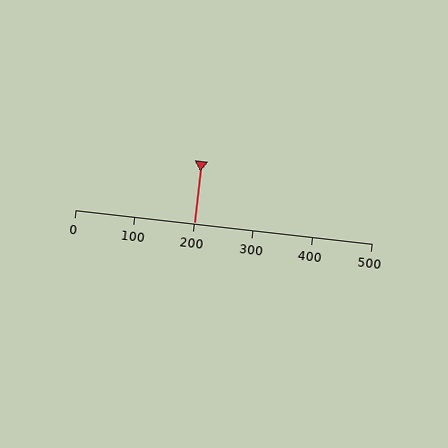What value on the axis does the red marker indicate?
The marker indicates approximately 200.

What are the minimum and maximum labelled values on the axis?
The axis runs from 0 to 500.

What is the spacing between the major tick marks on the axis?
The major ticks are spaced 100 apart.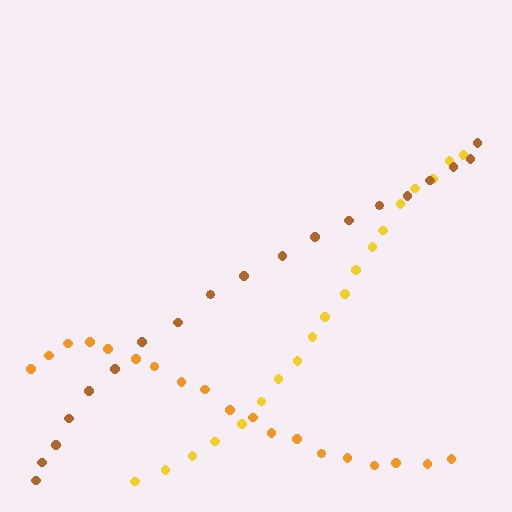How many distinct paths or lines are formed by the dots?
There are 3 distinct paths.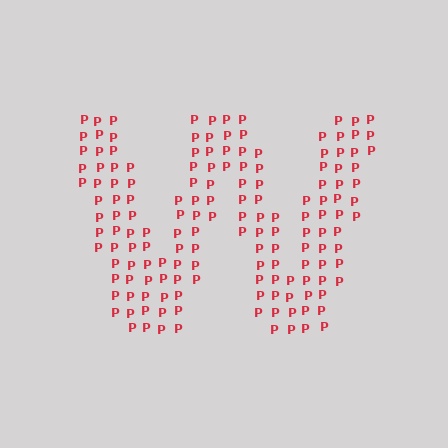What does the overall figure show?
The overall figure shows the letter W.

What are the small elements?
The small elements are letter P's.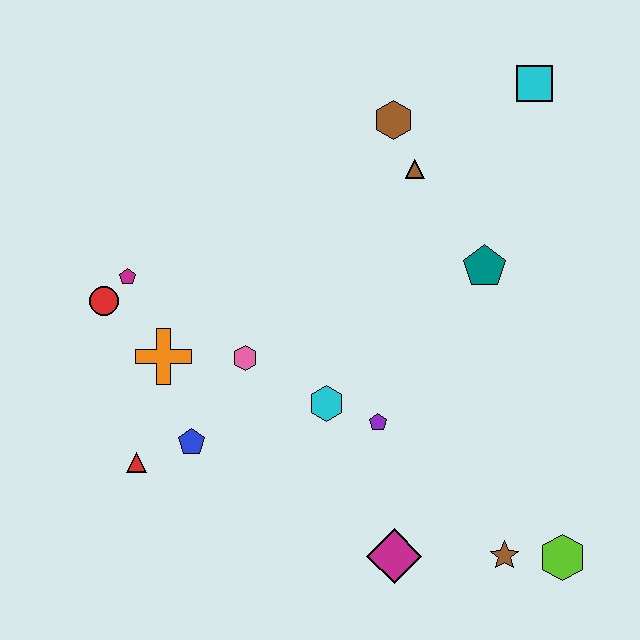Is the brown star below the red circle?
Yes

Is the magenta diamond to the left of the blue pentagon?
No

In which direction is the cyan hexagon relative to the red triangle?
The cyan hexagon is to the right of the red triangle.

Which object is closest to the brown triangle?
The brown hexagon is closest to the brown triangle.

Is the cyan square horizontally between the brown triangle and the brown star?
No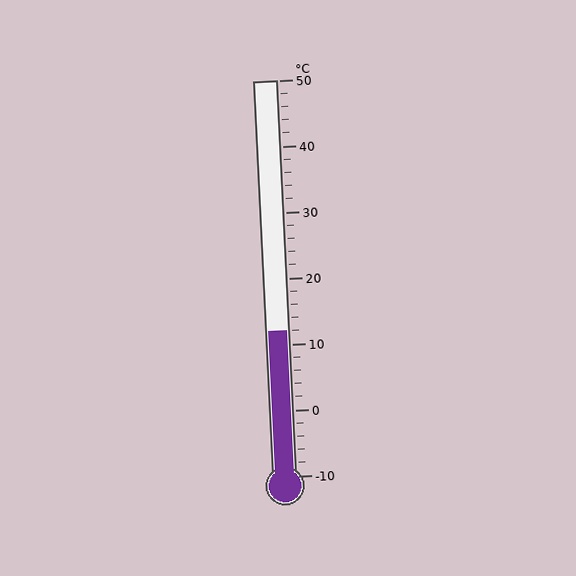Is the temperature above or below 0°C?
The temperature is above 0°C.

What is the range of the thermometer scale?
The thermometer scale ranges from -10°C to 50°C.